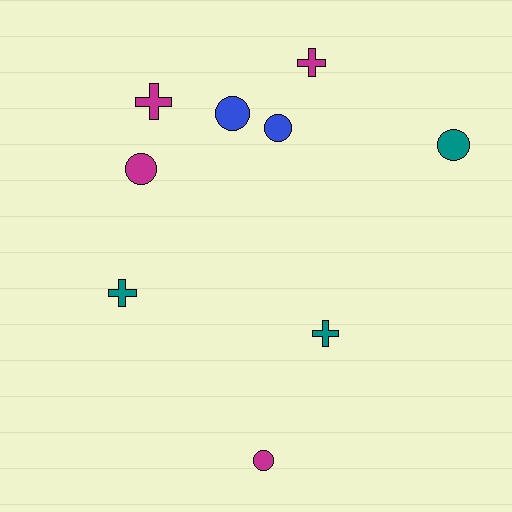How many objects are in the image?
There are 9 objects.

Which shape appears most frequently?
Circle, with 5 objects.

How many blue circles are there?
There are 2 blue circles.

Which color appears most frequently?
Magenta, with 4 objects.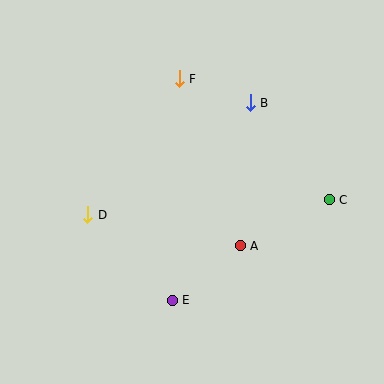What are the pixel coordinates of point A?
Point A is at (240, 246).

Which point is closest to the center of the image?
Point A at (240, 246) is closest to the center.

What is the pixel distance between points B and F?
The distance between B and F is 75 pixels.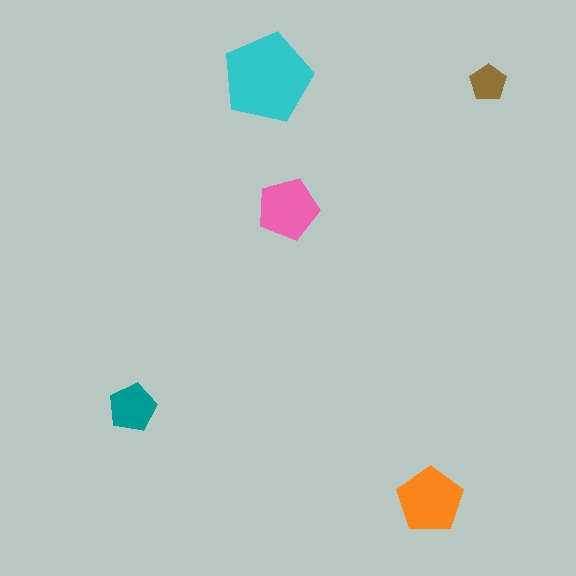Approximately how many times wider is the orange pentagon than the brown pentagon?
About 2 times wider.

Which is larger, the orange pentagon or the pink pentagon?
The orange one.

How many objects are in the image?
There are 5 objects in the image.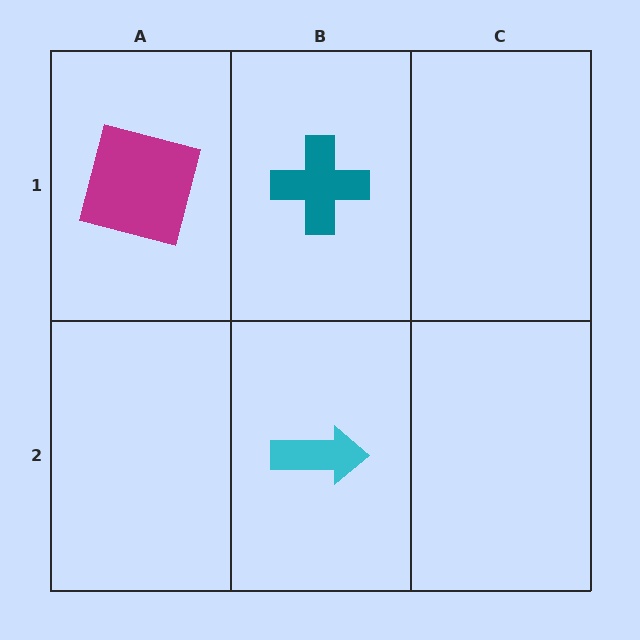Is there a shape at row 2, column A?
No, that cell is empty.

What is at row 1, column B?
A teal cross.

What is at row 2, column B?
A cyan arrow.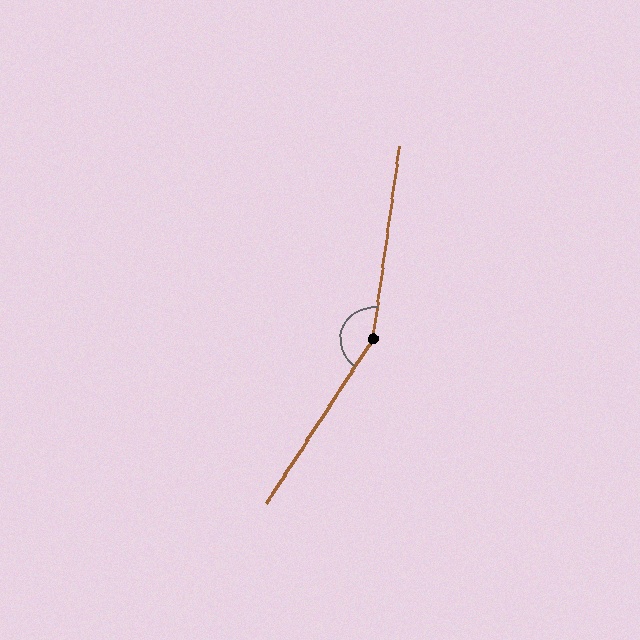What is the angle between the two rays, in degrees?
Approximately 155 degrees.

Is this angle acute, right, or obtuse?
It is obtuse.